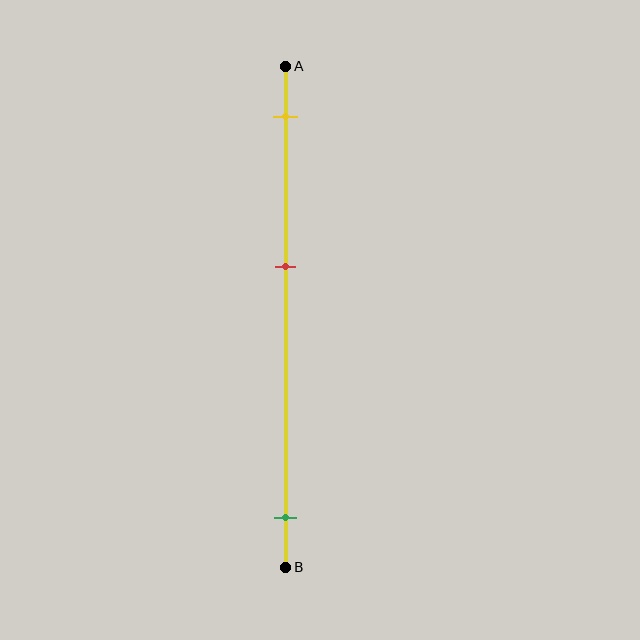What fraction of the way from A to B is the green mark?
The green mark is approximately 90% (0.9) of the way from A to B.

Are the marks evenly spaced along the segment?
No, the marks are not evenly spaced.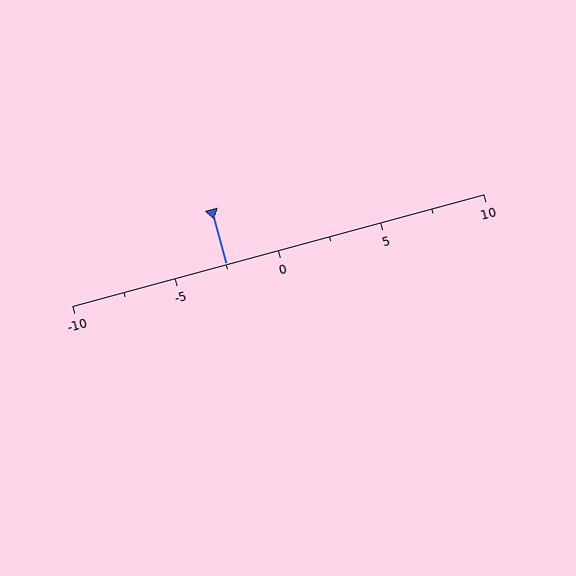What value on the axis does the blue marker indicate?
The marker indicates approximately -2.5.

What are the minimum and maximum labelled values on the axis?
The axis runs from -10 to 10.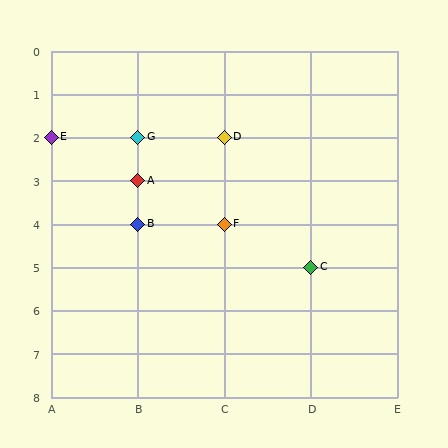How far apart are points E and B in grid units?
Points E and B are 1 column and 2 rows apart (about 2.2 grid units diagonally).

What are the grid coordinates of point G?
Point G is at grid coordinates (B, 2).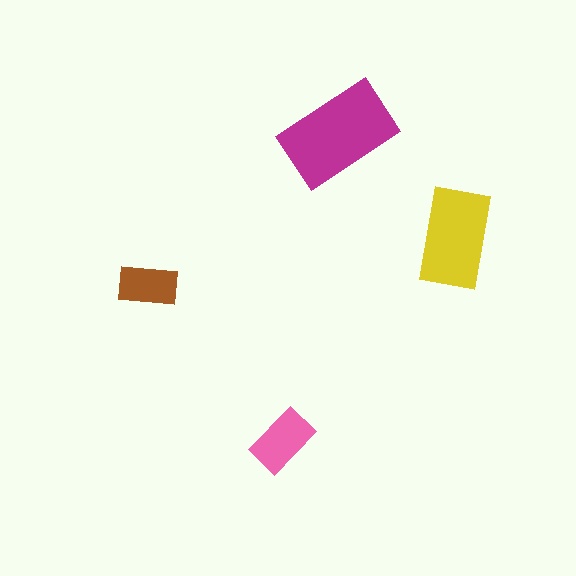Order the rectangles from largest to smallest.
the magenta one, the yellow one, the pink one, the brown one.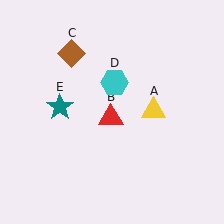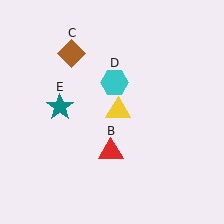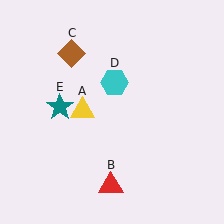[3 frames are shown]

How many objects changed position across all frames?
2 objects changed position: yellow triangle (object A), red triangle (object B).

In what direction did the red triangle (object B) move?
The red triangle (object B) moved down.